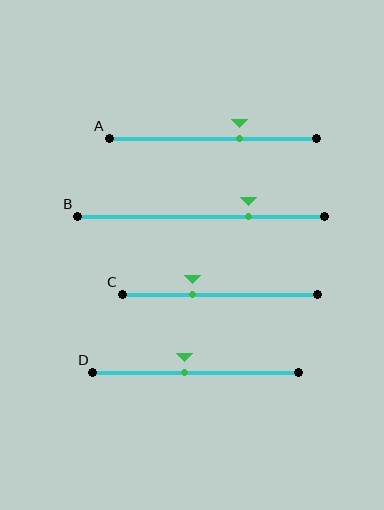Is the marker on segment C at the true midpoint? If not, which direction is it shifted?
No, the marker on segment C is shifted to the left by about 14% of the segment length.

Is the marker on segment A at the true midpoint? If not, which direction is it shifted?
No, the marker on segment A is shifted to the right by about 13% of the segment length.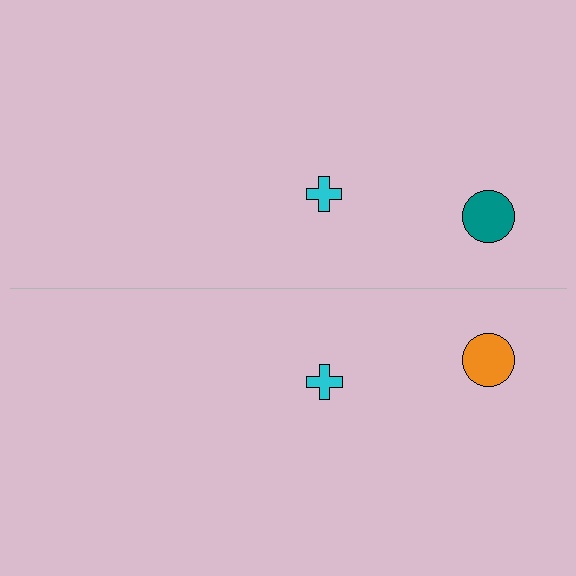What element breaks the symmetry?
The orange circle on the bottom side breaks the symmetry — its mirror counterpart is teal.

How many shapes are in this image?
There are 4 shapes in this image.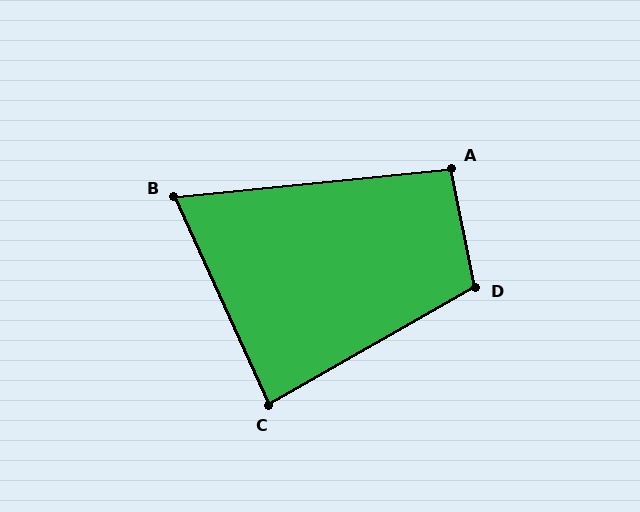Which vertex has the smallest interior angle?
B, at approximately 71 degrees.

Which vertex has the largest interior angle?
D, at approximately 109 degrees.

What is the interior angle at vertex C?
Approximately 85 degrees (acute).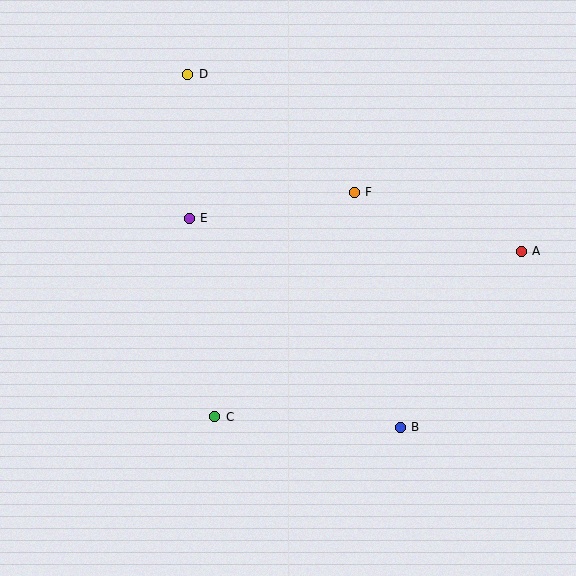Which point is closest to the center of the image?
Point F at (354, 192) is closest to the center.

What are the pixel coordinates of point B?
Point B is at (400, 427).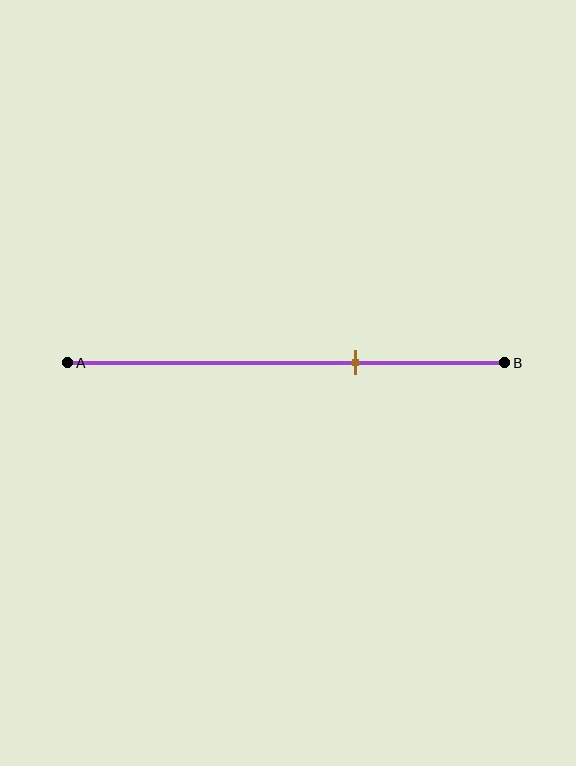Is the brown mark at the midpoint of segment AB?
No, the mark is at about 65% from A, not at the 50% midpoint.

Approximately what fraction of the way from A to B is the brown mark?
The brown mark is approximately 65% of the way from A to B.